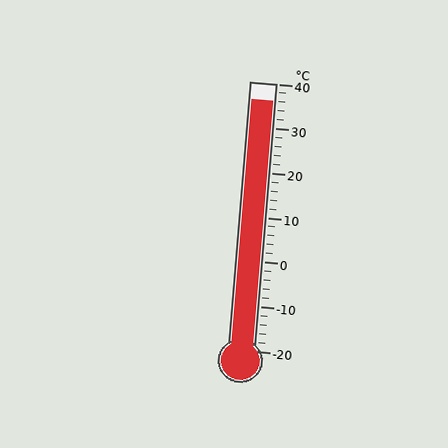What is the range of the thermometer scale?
The thermometer scale ranges from -20°C to 40°C.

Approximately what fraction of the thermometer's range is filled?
The thermometer is filled to approximately 95% of its range.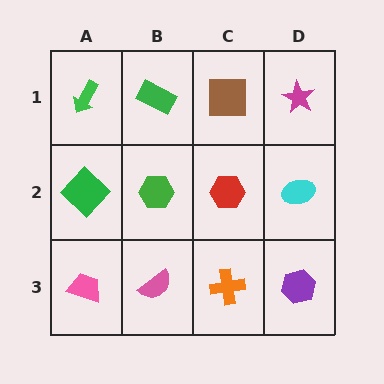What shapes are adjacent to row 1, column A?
A green diamond (row 2, column A), a green rectangle (row 1, column B).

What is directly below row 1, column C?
A red hexagon.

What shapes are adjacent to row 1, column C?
A red hexagon (row 2, column C), a green rectangle (row 1, column B), a magenta star (row 1, column D).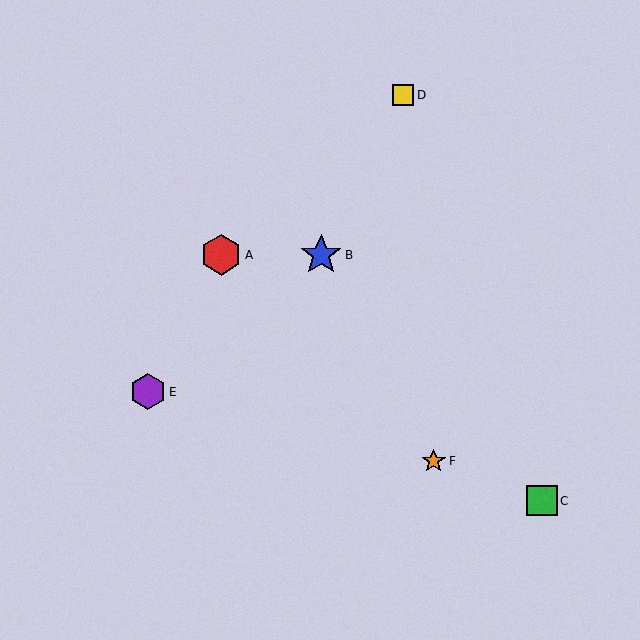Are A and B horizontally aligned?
Yes, both are at y≈255.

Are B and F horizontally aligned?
No, B is at y≈255 and F is at y≈461.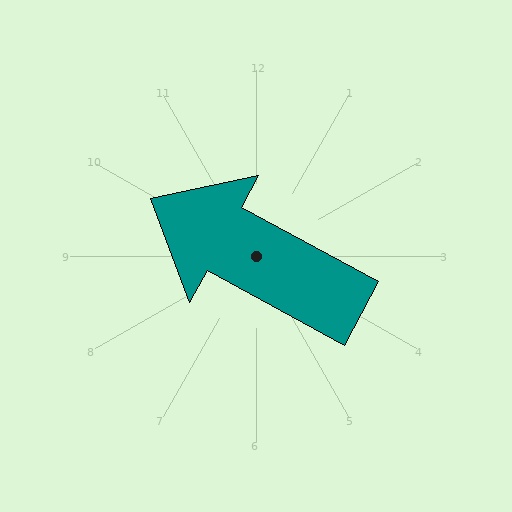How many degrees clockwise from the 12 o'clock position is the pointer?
Approximately 299 degrees.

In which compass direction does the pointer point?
Northwest.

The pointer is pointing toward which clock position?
Roughly 10 o'clock.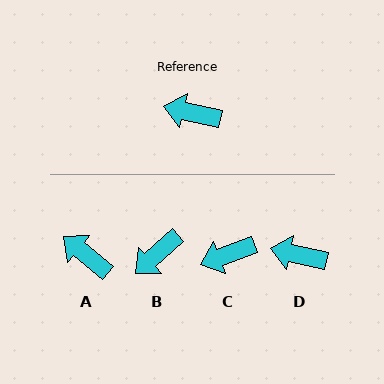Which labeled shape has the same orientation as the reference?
D.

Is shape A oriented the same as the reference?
No, it is off by about 27 degrees.